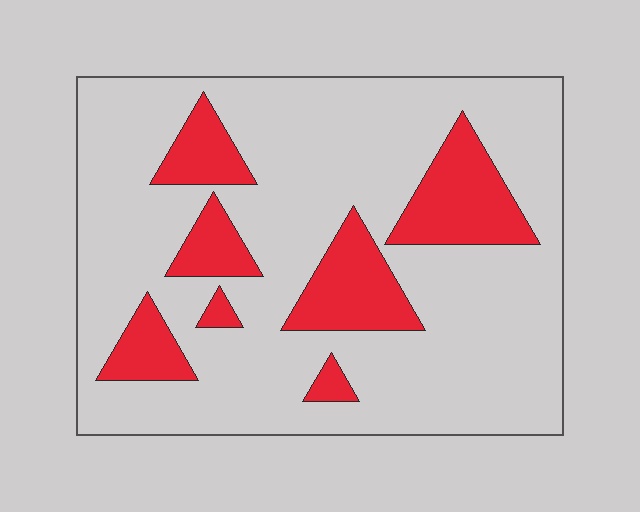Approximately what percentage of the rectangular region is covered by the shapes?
Approximately 20%.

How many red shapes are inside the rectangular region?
7.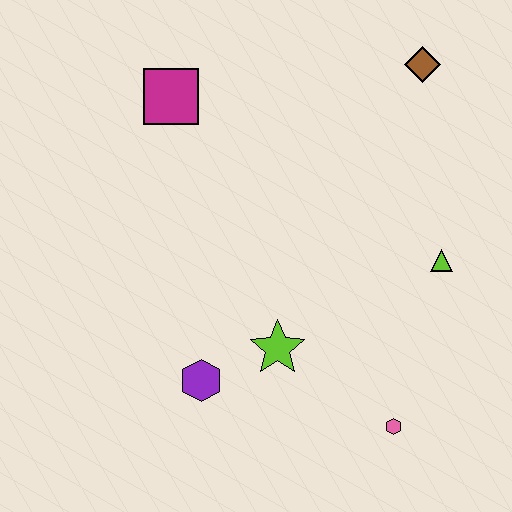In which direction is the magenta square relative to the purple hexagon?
The magenta square is above the purple hexagon.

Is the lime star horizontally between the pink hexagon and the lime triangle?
No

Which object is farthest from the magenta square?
The pink hexagon is farthest from the magenta square.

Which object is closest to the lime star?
The purple hexagon is closest to the lime star.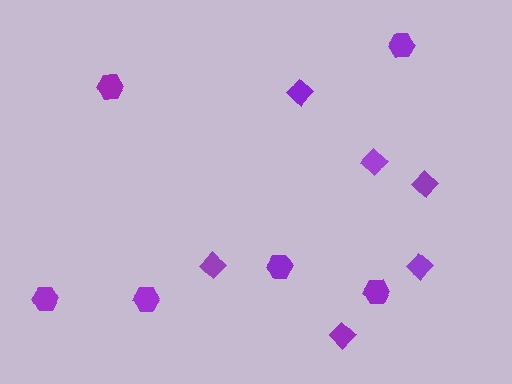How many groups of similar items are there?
There are 2 groups: one group of diamonds (6) and one group of hexagons (6).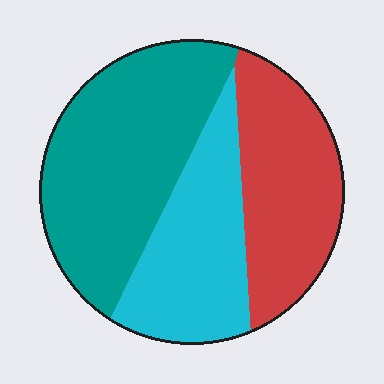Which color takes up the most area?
Teal, at roughly 45%.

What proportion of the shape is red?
Red covers 29% of the shape.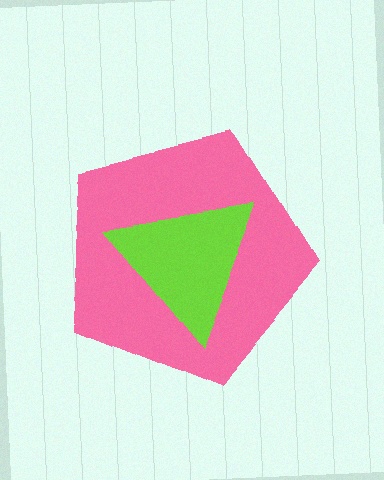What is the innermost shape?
The lime triangle.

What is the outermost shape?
The pink pentagon.